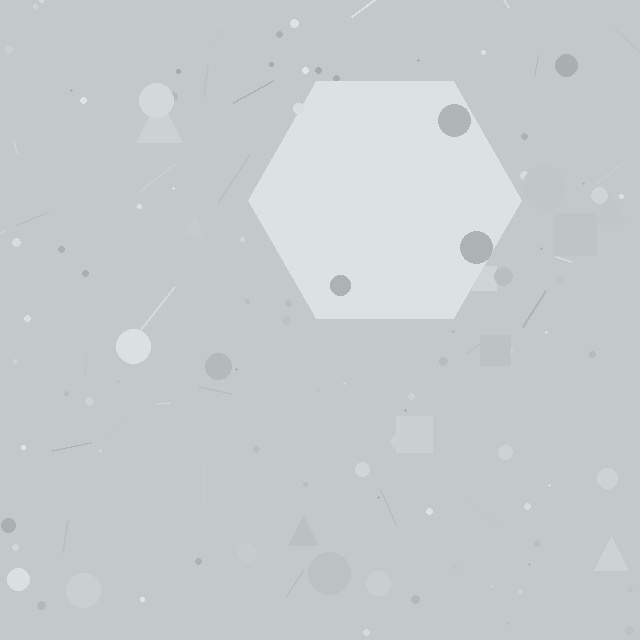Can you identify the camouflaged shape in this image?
The camouflaged shape is a hexagon.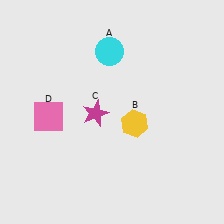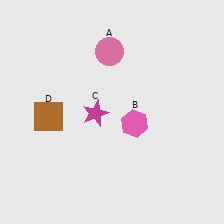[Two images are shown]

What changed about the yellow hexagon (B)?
In Image 1, B is yellow. In Image 2, it changed to pink.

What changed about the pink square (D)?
In Image 1, D is pink. In Image 2, it changed to brown.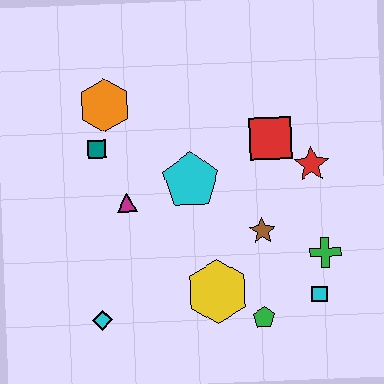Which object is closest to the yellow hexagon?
The green pentagon is closest to the yellow hexagon.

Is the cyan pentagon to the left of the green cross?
Yes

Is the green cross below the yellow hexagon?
No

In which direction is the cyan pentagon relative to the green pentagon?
The cyan pentagon is above the green pentagon.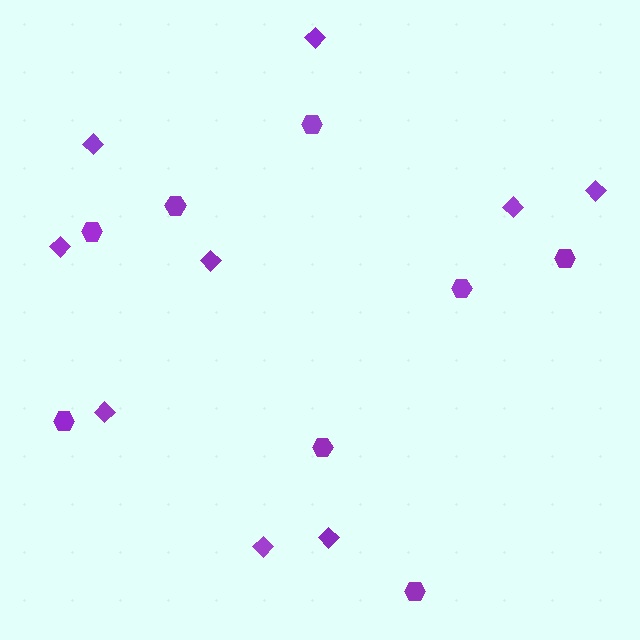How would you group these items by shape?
There are 2 groups: one group of diamonds (9) and one group of hexagons (8).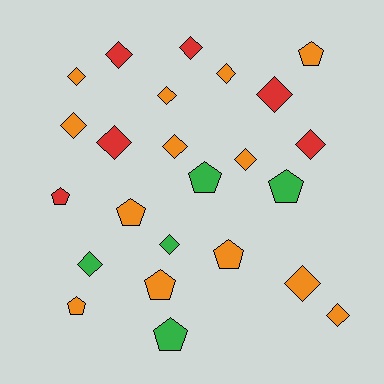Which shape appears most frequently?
Diamond, with 15 objects.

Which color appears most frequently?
Orange, with 13 objects.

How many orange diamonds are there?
There are 8 orange diamonds.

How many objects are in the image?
There are 24 objects.